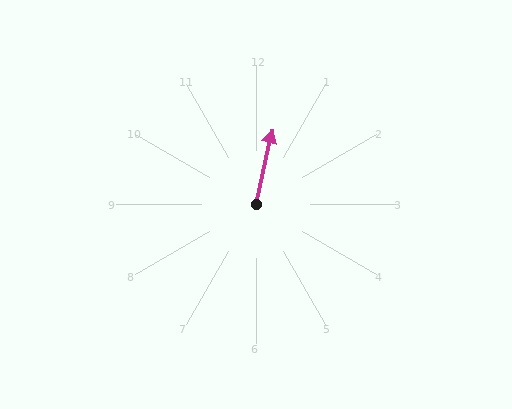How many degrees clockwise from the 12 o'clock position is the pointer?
Approximately 12 degrees.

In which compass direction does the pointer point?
North.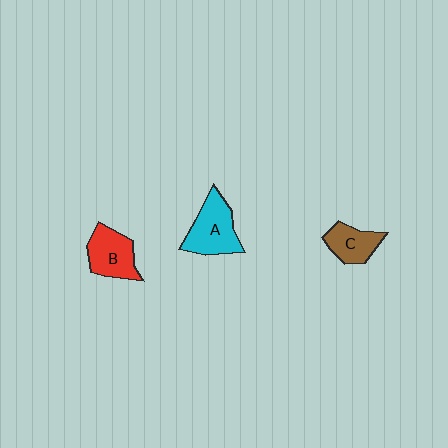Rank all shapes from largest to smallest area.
From largest to smallest: A (cyan), B (red), C (brown).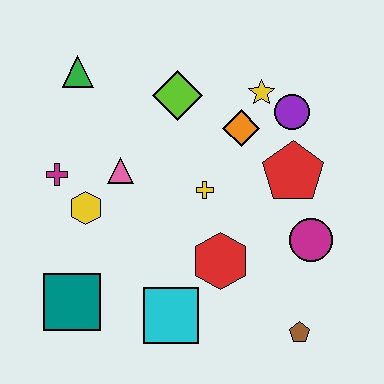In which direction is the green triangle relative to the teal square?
The green triangle is above the teal square.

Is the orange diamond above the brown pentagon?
Yes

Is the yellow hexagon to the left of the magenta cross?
No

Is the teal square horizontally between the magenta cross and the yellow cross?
Yes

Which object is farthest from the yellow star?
The teal square is farthest from the yellow star.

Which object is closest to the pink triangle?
The yellow hexagon is closest to the pink triangle.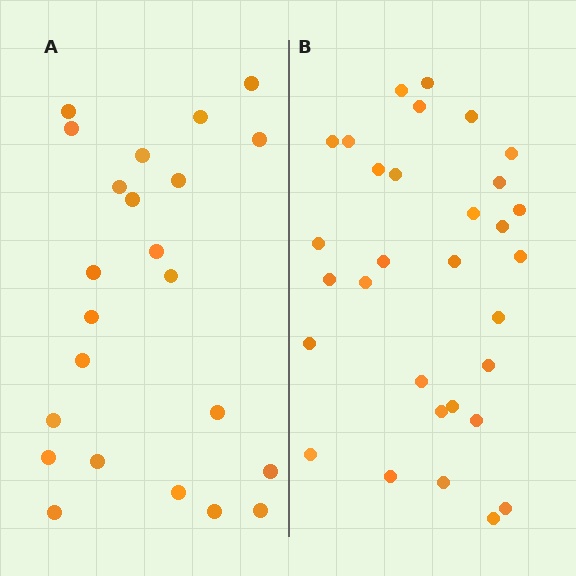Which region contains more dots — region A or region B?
Region B (the right region) has more dots.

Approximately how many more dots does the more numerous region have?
Region B has roughly 8 or so more dots than region A.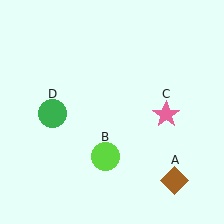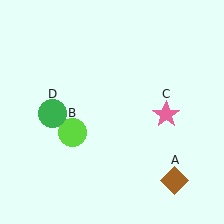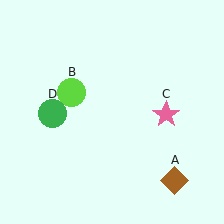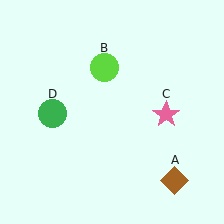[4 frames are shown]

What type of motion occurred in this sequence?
The lime circle (object B) rotated clockwise around the center of the scene.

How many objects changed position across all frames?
1 object changed position: lime circle (object B).